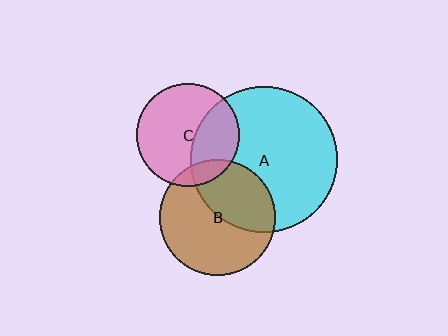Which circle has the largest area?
Circle A (cyan).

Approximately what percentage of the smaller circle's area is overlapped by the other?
Approximately 10%.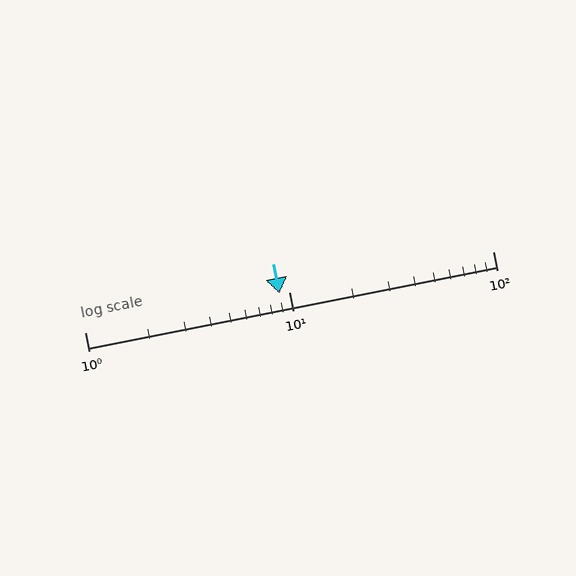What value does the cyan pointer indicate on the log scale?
The pointer indicates approximately 9.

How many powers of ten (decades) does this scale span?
The scale spans 2 decades, from 1 to 100.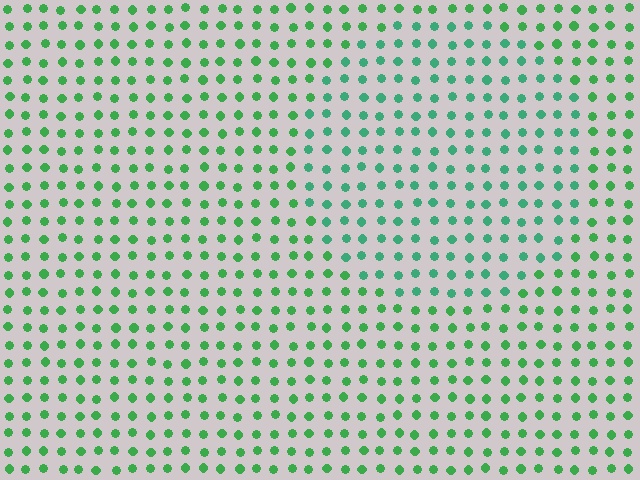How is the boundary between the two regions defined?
The boundary is defined purely by a slight shift in hue (about 25 degrees). Spacing, size, and orientation are identical on both sides.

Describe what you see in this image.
The image is filled with small green elements in a uniform arrangement. A circle-shaped region is visible where the elements are tinted to a slightly different hue, forming a subtle color boundary.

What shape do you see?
I see a circle.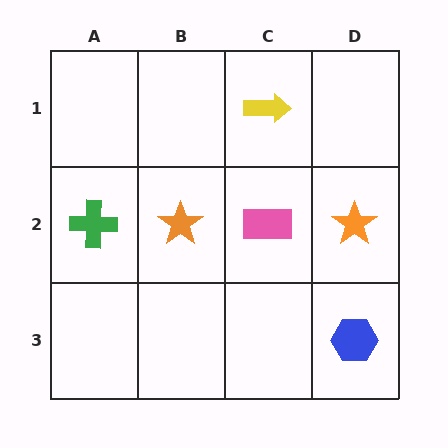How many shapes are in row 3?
1 shape.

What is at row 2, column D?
An orange star.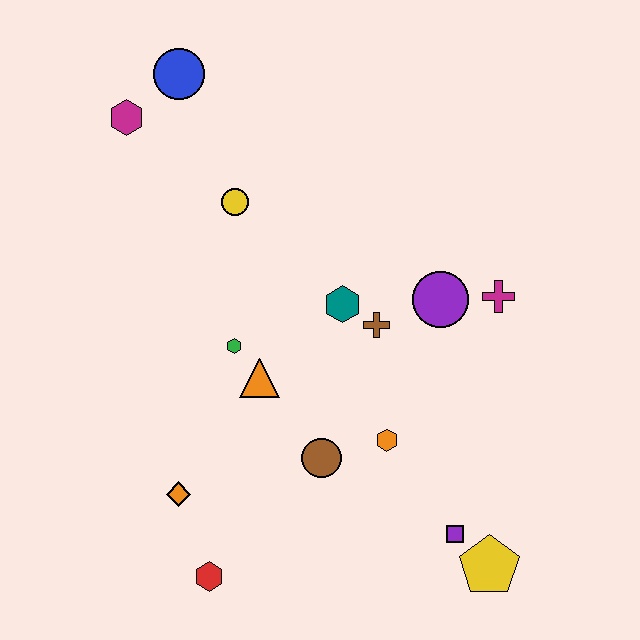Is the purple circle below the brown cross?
No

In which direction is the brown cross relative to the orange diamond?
The brown cross is to the right of the orange diamond.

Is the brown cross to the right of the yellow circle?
Yes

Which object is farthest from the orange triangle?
The blue circle is farthest from the orange triangle.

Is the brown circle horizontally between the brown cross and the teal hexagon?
No